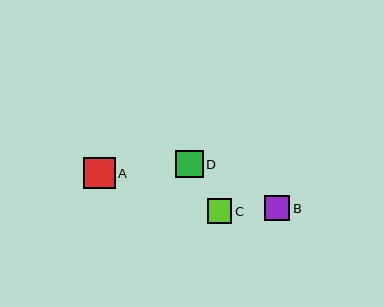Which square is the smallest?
Square C is the smallest with a size of approximately 25 pixels.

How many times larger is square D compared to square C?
Square D is approximately 1.1 times the size of square C.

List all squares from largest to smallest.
From largest to smallest: A, D, B, C.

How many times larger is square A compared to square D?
Square A is approximately 1.1 times the size of square D.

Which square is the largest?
Square A is the largest with a size of approximately 31 pixels.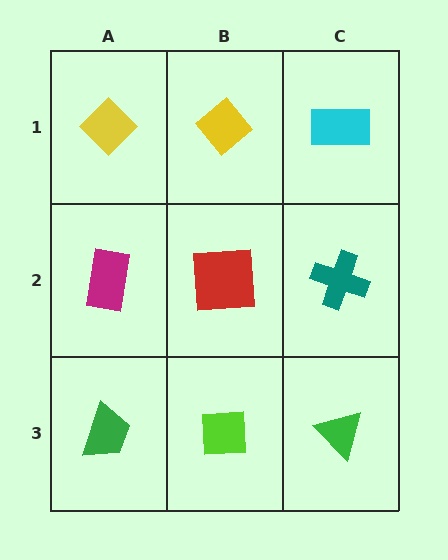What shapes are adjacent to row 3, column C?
A teal cross (row 2, column C), a lime square (row 3, column B).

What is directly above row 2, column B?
A yellow diamond.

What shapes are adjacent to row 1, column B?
A red square (row 2, column B), a yellow diamond (row 1, column A), a cyan rectangle (row 1, column C).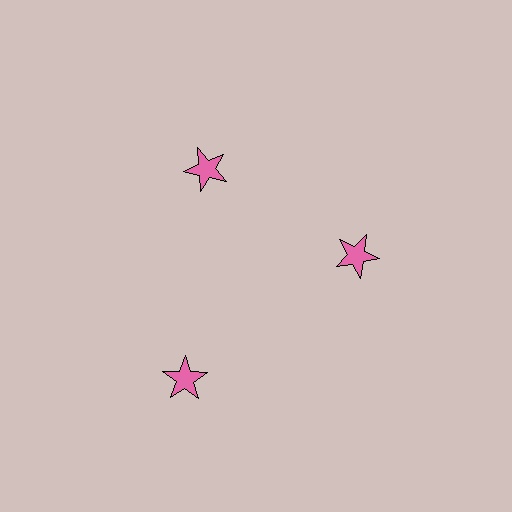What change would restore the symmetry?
The symmetry would be restored by moving it inward, back onto the ring so that all 3 stars sit at equal angles and equal distance from the center.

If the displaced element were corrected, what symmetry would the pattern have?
It would have 3-fold rotational symmetry — the pattern would map onto itself every 120 degrees.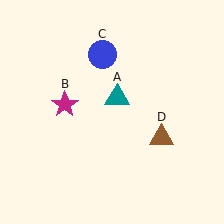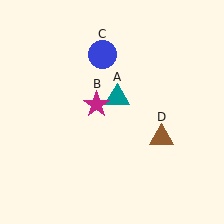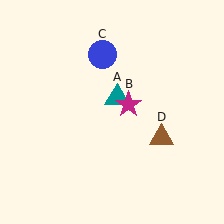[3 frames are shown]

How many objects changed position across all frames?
1 object changed position: magenta star (object B).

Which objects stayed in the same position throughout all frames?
Teal triangle (object A) and blue circle (object C) and brown triangle (object D) remained stationary.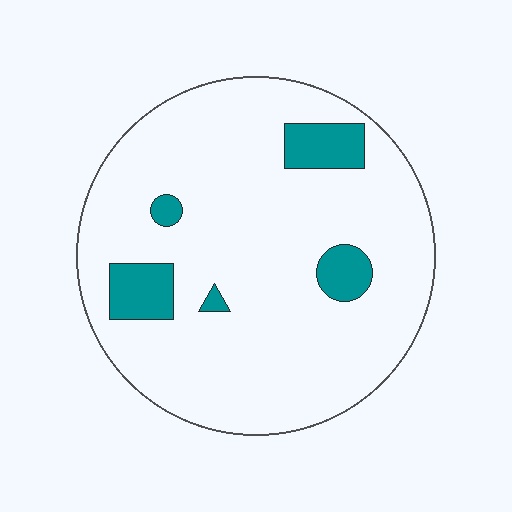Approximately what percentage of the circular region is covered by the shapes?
Approximately 10%.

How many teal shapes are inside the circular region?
5.